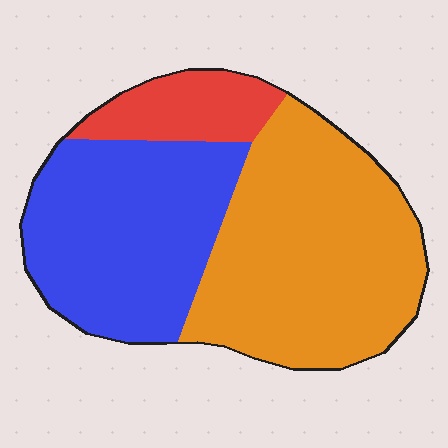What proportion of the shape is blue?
Blue covers 39% of the shape.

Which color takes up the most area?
Orange, at roughly 50%.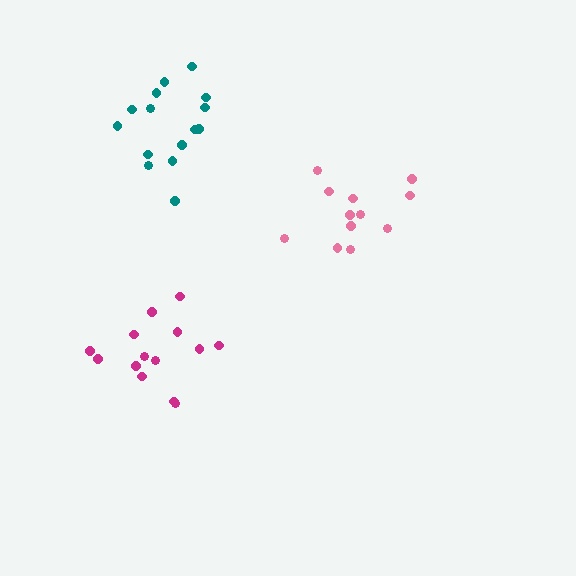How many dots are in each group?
Group 1: 12 dots, Group 2: 14 dots, Group 3: 15 dots (41 total).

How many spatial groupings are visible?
There are 3 spatial groupings.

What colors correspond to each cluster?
The clusters are colored: pink, magenta, teal.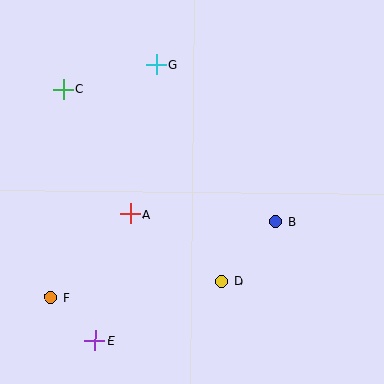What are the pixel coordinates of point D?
Point D is at (222, 281).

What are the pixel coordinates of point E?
Point E is at (95, 341).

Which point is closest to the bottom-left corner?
Point F is closest to the bottom-left corner.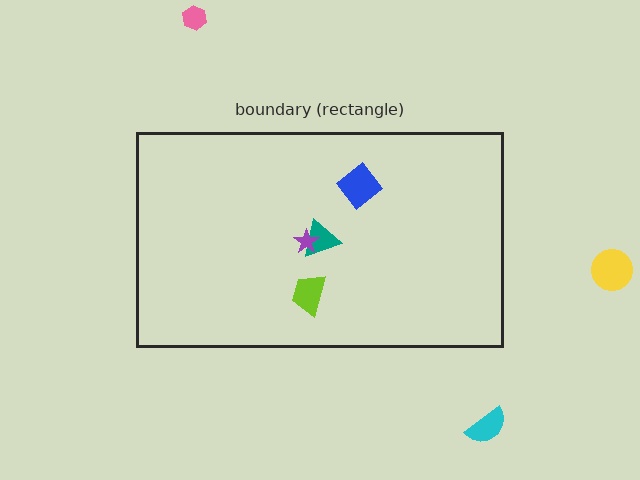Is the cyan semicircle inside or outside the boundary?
Outside.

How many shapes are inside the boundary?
4 inside, 3 outside.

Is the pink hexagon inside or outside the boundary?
Outside.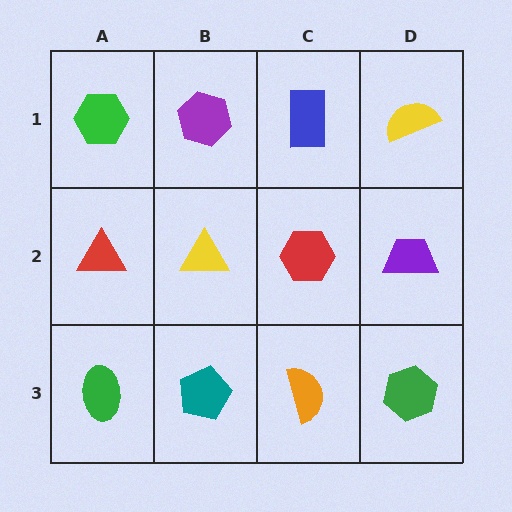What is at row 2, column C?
A red hexagon.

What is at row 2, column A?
A red triangle.